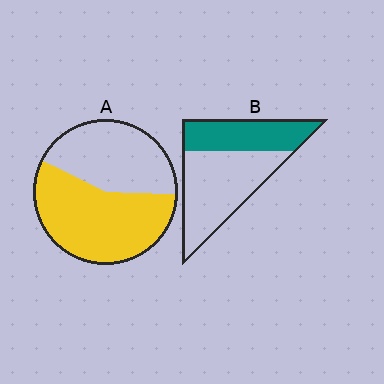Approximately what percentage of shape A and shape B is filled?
A is approximately 55% and B is approximately 40%.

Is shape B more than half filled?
No.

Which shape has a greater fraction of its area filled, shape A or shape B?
Shape A.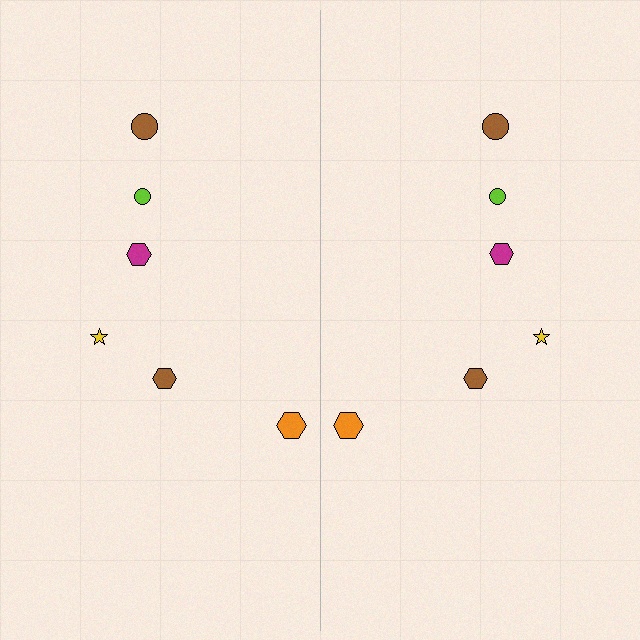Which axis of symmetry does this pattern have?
The pattern has a vertical axis of symmetry running through the center of the image.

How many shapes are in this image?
There are 12 shapes in this image.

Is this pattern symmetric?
Yes, this pattern has bilateral (reflection) symmetry.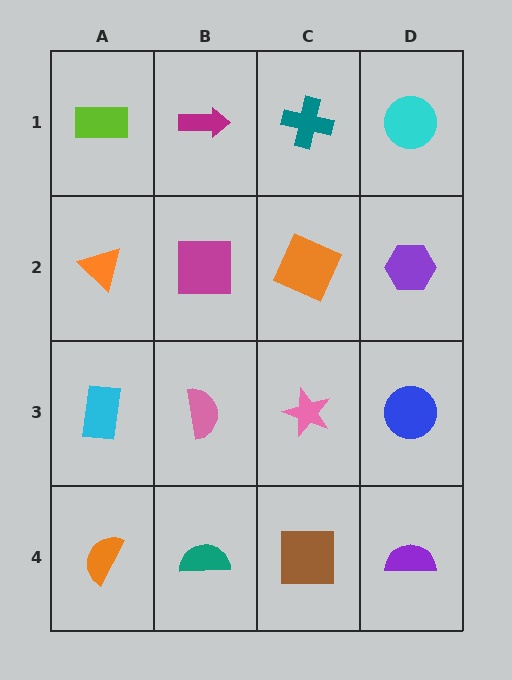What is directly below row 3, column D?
A purple semicircle.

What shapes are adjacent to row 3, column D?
A purple hexagon (row 2, column D), a purple semicircle (row 4, column D), a pink star (row 3, column C).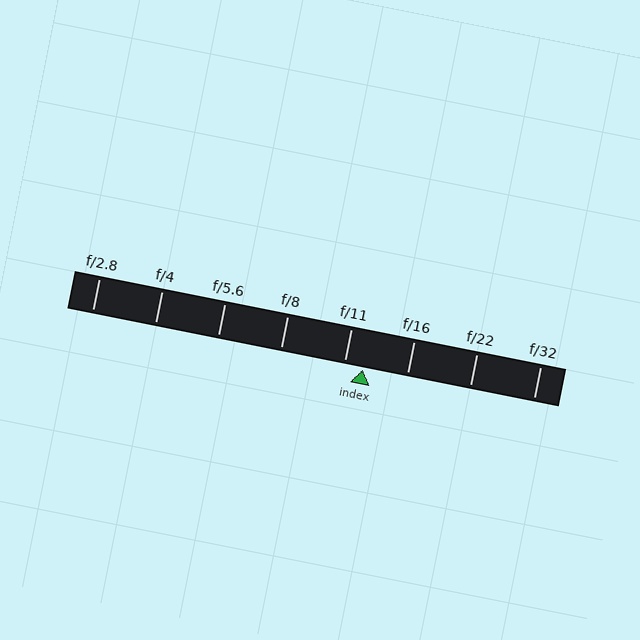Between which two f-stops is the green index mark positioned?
The index mark is between f/11 and f/16.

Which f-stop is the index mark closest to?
The index mark is closest to f/11.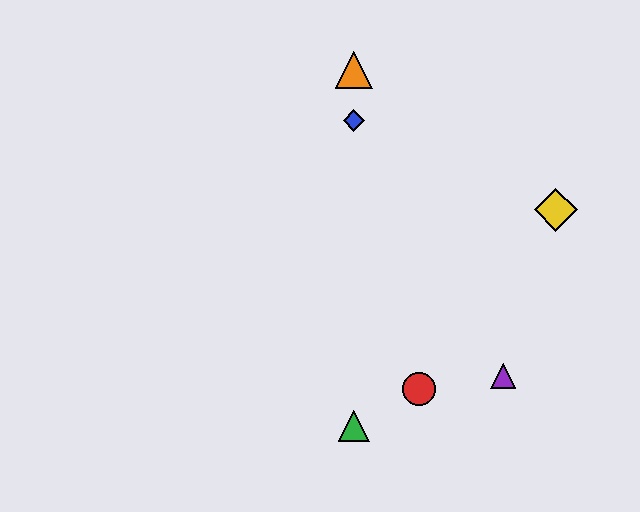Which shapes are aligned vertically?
The blue diamond, the green triangle, the orange triangle are aligned vertically.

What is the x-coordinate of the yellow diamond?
The yellow diamond is at x≈556.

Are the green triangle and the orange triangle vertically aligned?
Yes, both are at x≈354.